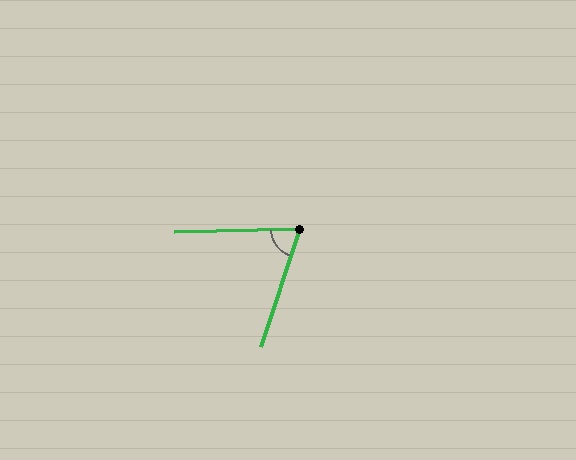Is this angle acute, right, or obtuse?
It is acute.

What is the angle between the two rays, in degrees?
Approximately 70 degrees.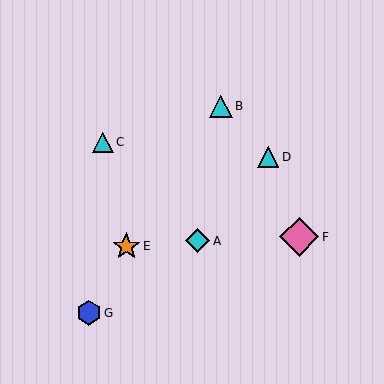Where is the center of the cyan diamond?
The center of the cyan diamond is at (197, 241).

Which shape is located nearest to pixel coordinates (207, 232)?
The cyan diamond (labeled A) at (197, 241) is nearest to that location.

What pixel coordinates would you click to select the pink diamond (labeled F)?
Click at (299, 237) to select the pink diamond F.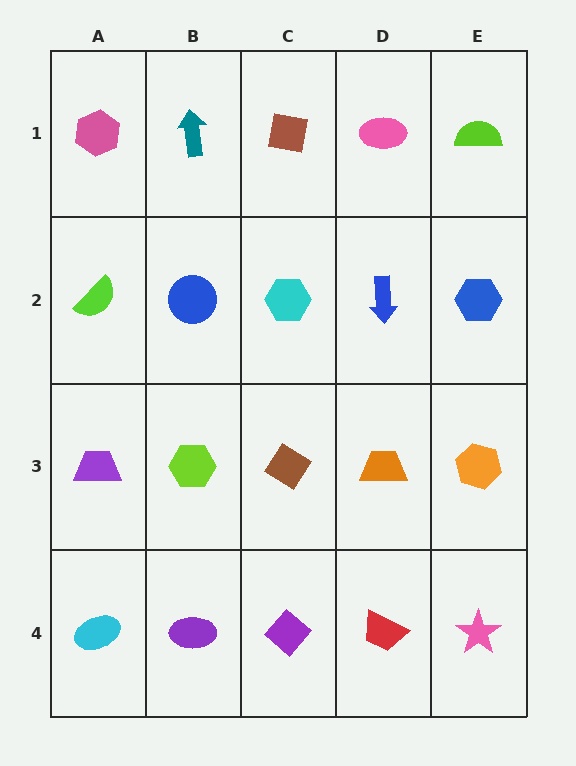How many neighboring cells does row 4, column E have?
2.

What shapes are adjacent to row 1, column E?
A blue hexagon (row 2, column E), a pink ellipse (row 1, column D).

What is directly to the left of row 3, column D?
A brown diamond.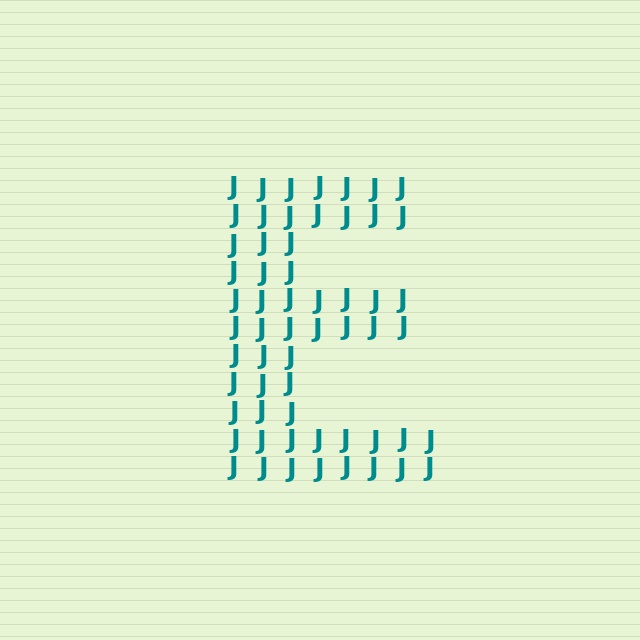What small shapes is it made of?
It is made of small letter J's.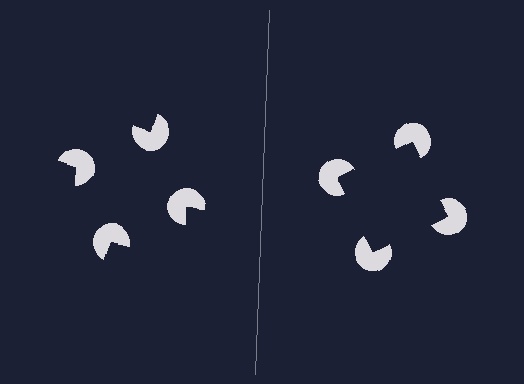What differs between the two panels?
The pac-man discs are positioned identically on both sides; only the wedge orientations differ. On the right they align to a square; on the left they are misaligned.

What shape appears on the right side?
An illusory square.